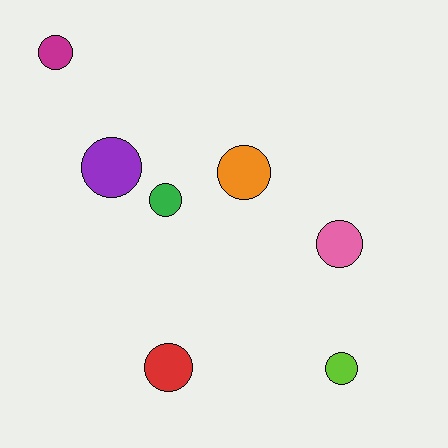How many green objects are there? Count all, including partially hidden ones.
There is 1 green object.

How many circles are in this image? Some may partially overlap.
There are 7 circles.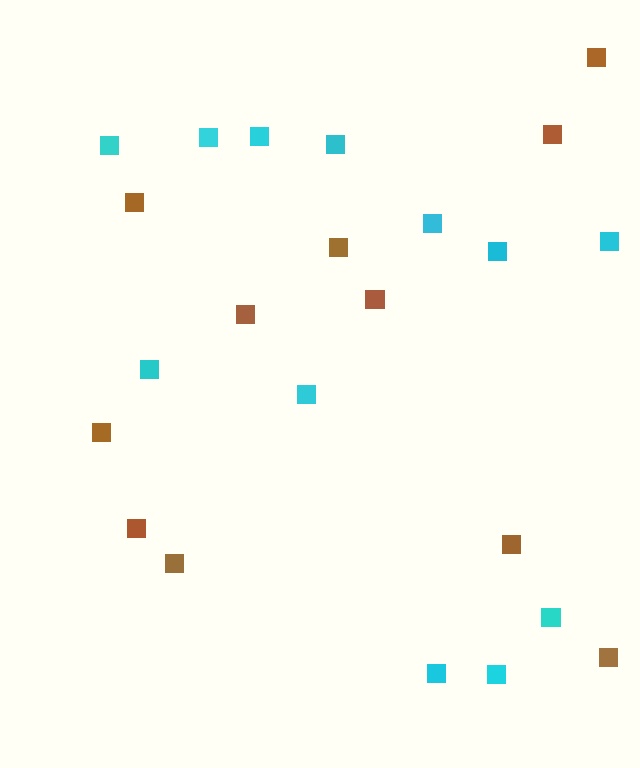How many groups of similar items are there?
There are 2 groups: one group of brown squares (11) and one group of cyan squares (12).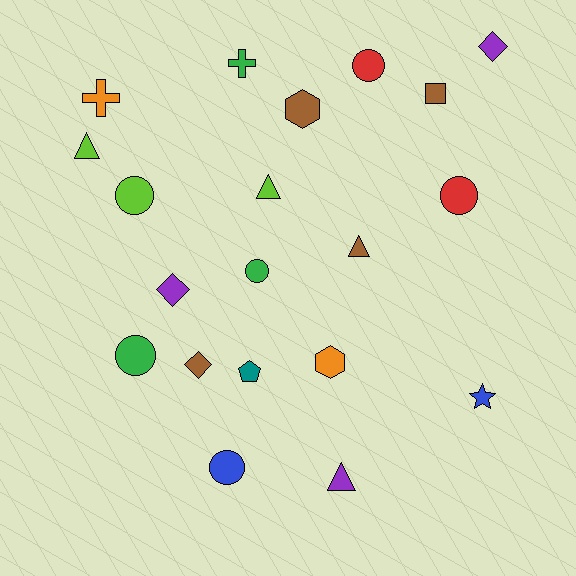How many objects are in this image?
There are 20 objects.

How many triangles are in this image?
There are 4 triangles.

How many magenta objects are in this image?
There are no magenta objects.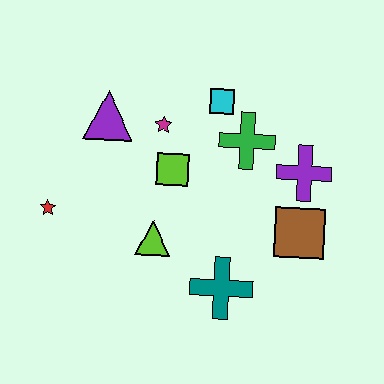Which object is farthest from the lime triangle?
The purple cross is farthest from the lime triangle.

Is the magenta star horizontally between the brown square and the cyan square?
No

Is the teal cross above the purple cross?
No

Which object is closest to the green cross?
The cyan square is closest to the green cross.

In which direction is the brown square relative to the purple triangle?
The brown square is to the right of the purple triangle.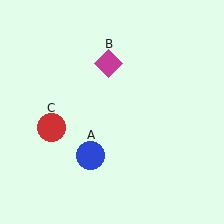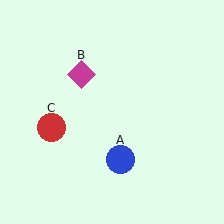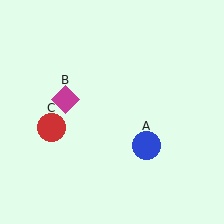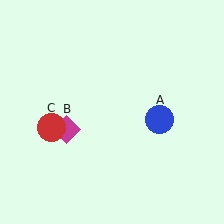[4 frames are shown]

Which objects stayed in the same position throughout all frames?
Red circle (object C) remained stationary.